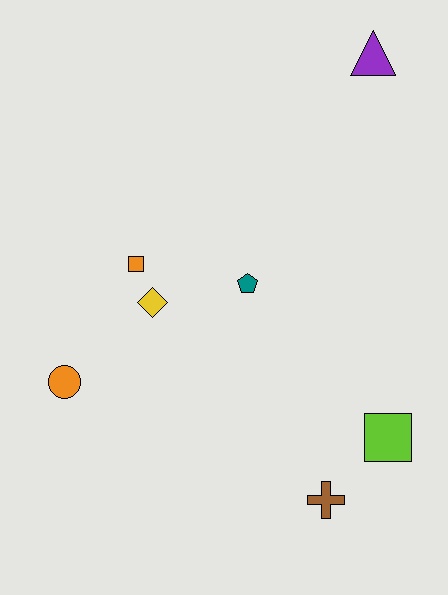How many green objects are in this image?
There are no green objects.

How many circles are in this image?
There is 1 circle.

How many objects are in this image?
There are 7 objects.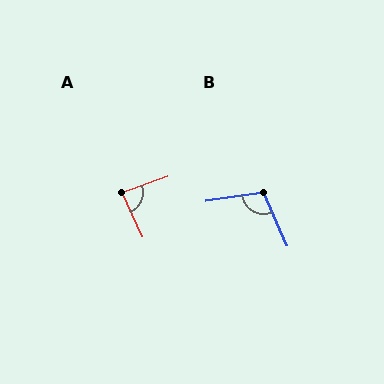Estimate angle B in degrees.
Approximately 106 degrees.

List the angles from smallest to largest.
A (85°), B (106°).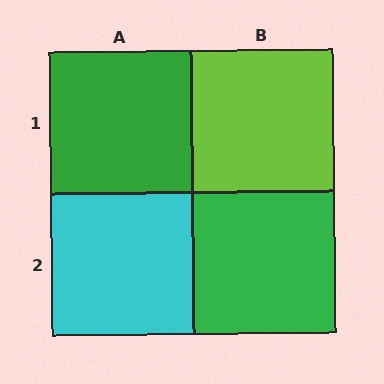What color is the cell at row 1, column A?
Green.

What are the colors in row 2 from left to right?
Cyan, green.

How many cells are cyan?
1 cell is cyan.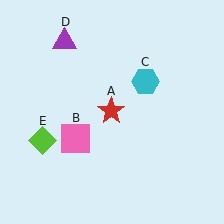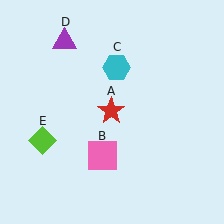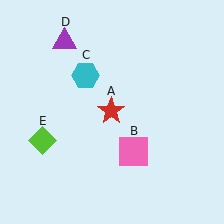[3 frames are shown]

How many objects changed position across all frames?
2 objects changed position: pink square (object B), cyan hexagon (object C).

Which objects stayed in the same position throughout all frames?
Red star (object A) and purple triangle (object D) and lime diamond (object E) remained stationary.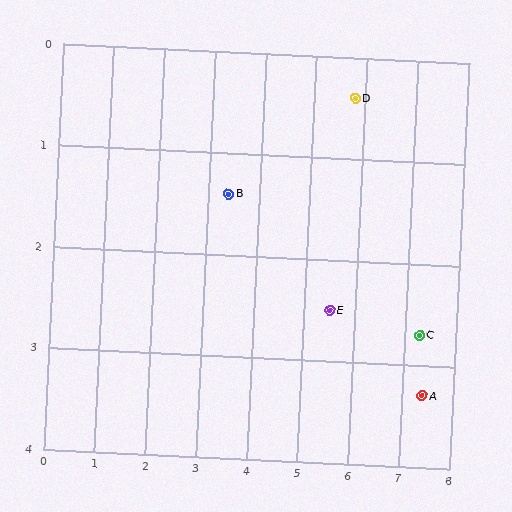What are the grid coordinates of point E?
Point E is at approximately (5.5, 2.5).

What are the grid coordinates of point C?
Point C is at approximately (7.3, 2.7).